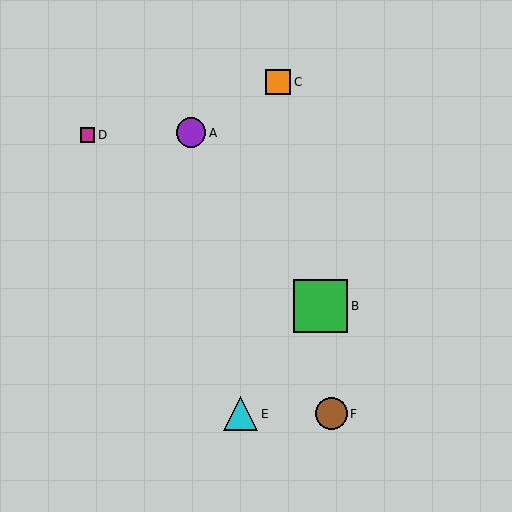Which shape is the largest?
The green square (labeled B) is the largest.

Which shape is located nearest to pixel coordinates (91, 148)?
The magenta square (labeled D) at (87, 135) is nearest to that location.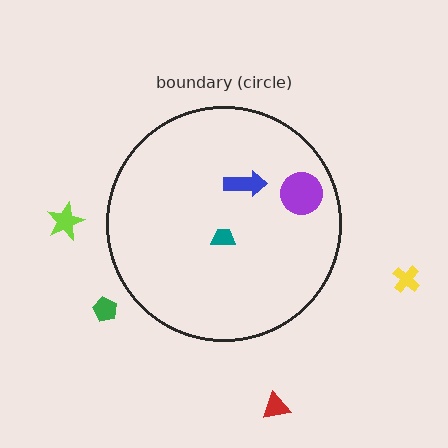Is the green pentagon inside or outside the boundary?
Outside.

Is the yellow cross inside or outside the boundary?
Outside.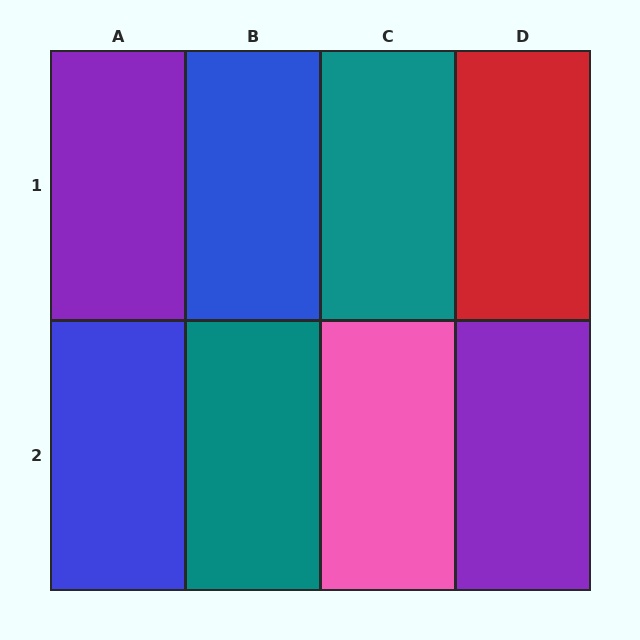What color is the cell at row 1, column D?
Red.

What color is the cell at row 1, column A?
Purple.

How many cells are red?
1 cell is red.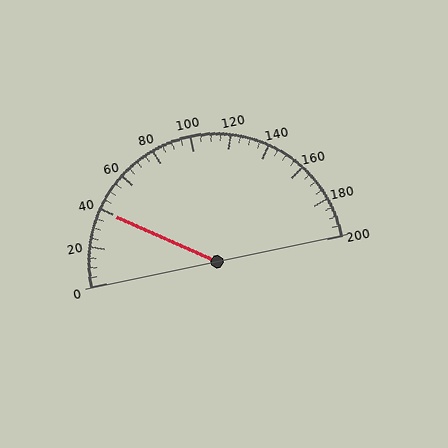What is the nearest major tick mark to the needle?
The nearest major tick mark is 40.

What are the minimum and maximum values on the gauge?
The gauge ranges from 0 to 200.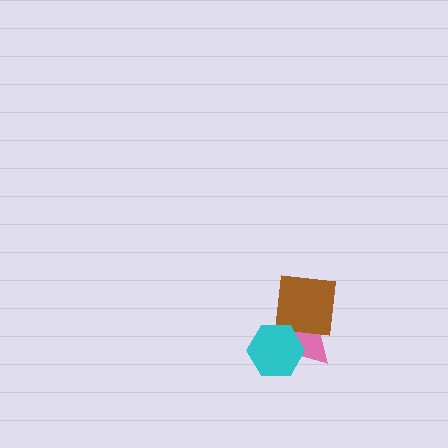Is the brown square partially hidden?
Yes, it is partially covered by another shape.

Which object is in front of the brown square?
The cyan hexagon is in front of the brown square.